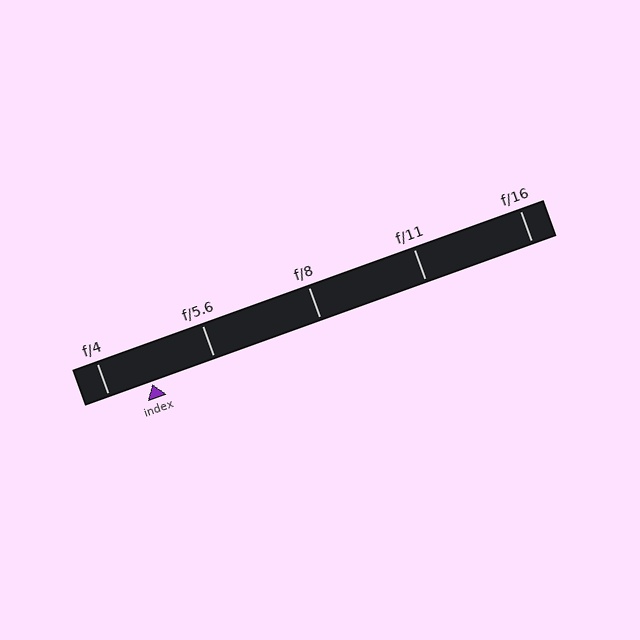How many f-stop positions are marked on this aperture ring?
There are 5 f-stop positions marked.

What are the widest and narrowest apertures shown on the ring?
The widest aperture shown is f/4 and the narrowest is f/16.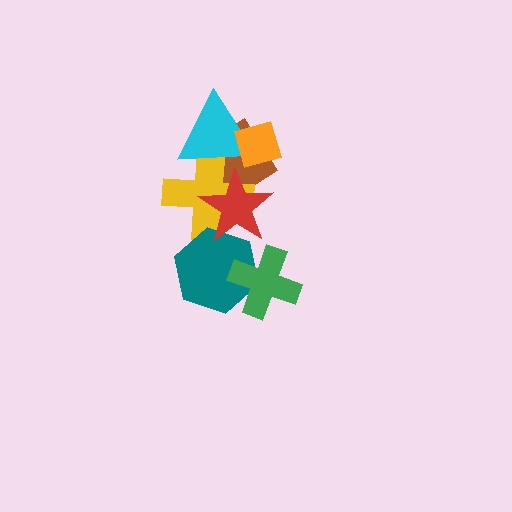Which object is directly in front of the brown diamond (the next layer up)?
The yellow cross is directly in front of the brown diamond.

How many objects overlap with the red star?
4 objects overlap with the red star.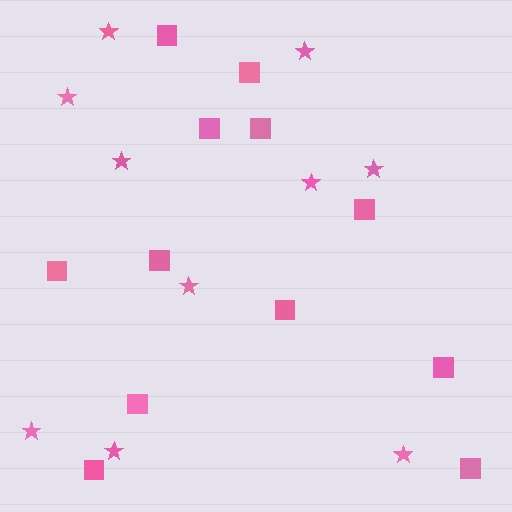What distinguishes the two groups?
There are 2 groups: one group of stars (10) and one group of squares (12).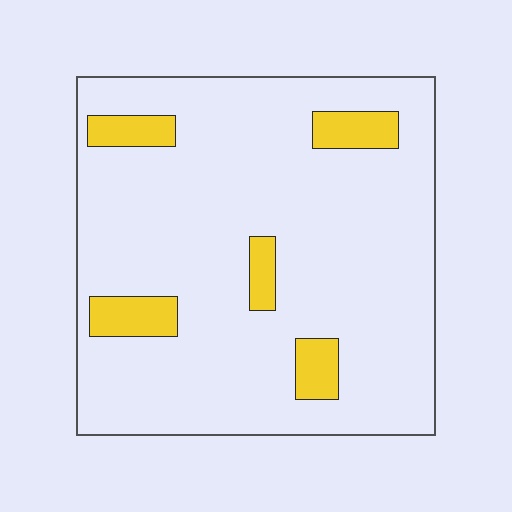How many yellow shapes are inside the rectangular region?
5.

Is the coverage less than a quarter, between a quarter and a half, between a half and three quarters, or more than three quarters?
Less than a quarter.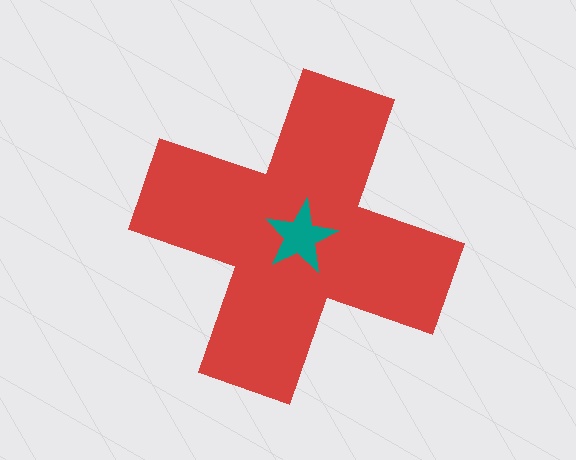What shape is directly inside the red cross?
The teal star.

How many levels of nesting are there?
2.